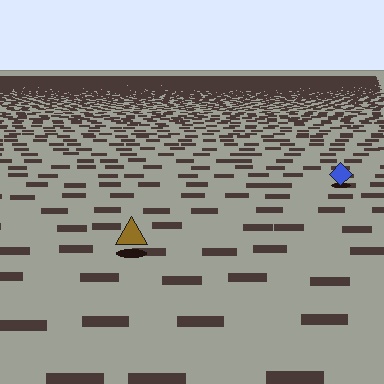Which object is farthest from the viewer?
The blue diamond is farthest from the viewer. It appears smaller and the ground texture around it is denser.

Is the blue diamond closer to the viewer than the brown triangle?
No. The brown triangle is closer — you can tell from the texture gradient: the ground texture is coarser near it.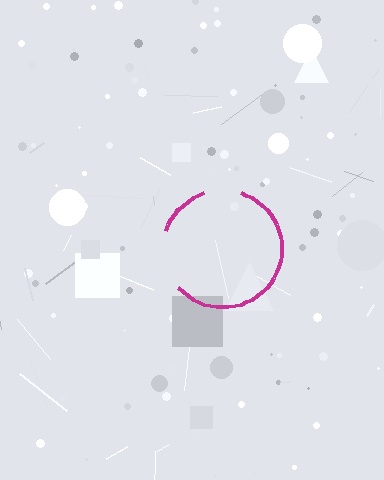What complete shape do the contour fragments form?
The contour fragments form a circle.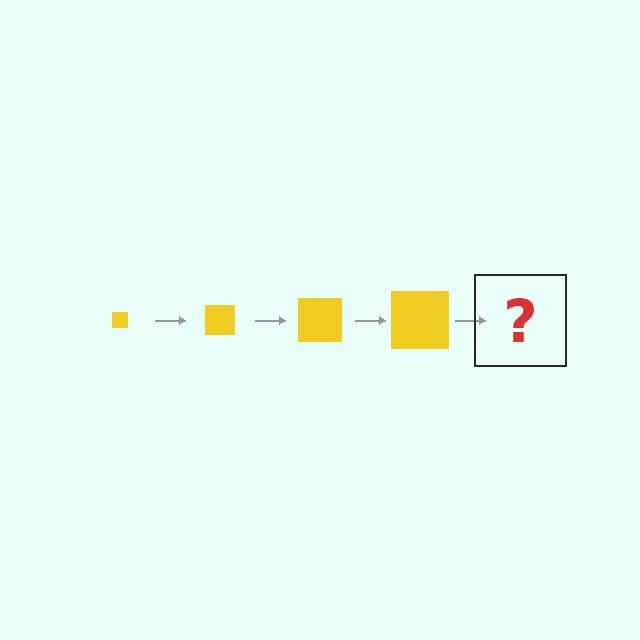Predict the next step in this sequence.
The next step is a yellow square, larger than the previous one.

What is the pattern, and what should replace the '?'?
The pattern is that the square gets progressively larger each step. The '?' should be a yellow square, larger than the previous one.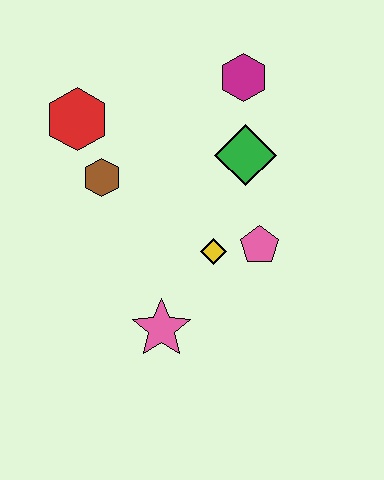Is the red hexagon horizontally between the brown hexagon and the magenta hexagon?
No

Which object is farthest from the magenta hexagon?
The pink star is farthest from the magenta hexagon.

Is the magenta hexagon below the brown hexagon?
No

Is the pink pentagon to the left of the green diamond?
No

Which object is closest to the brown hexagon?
The red hexagon is closest to the brown hexagon.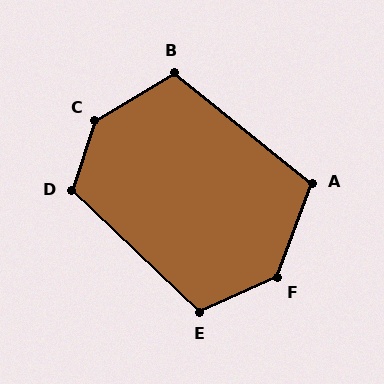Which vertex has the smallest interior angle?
A, at approximately 108 degrees.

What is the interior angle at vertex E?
Approximately 112 degrees (obtuse).